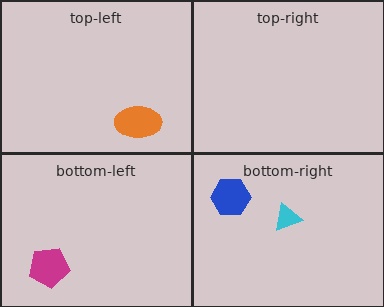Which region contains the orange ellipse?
The top-left region.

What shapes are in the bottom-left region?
The magenta pentagon.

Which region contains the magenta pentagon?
The bottom-left region.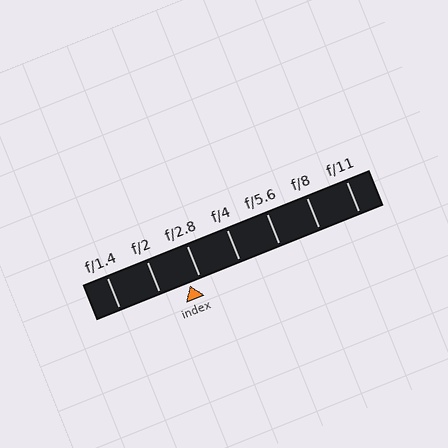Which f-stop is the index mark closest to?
The index mark is closest to f/2.8.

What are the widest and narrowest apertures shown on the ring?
The widest aperture shown is f/1.4 and the narrowest is f/11.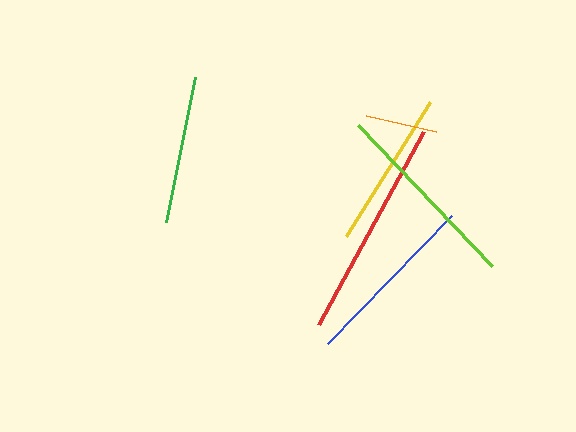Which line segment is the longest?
The red line is the longest at approximately 219 pixels.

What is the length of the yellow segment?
The yellow segment is approximately 158 pixels long.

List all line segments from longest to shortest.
From longest to shortest: red, lime, blue, yellow, green, orange.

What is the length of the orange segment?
The orange segment is approximately 72 pixels long.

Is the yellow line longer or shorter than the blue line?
The blue line is longer than the yellow line.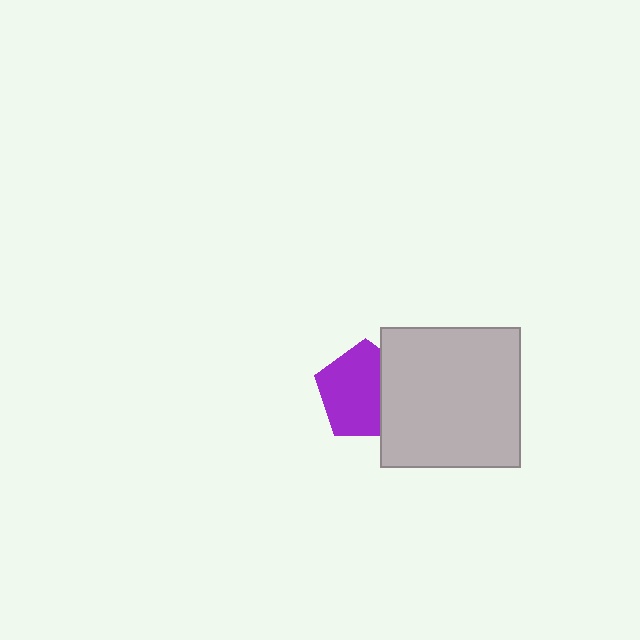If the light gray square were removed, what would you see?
You would see the complete purple pentagon.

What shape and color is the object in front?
The object in front is a light gray square.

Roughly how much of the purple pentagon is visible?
Most of it is visible (roughly 68%).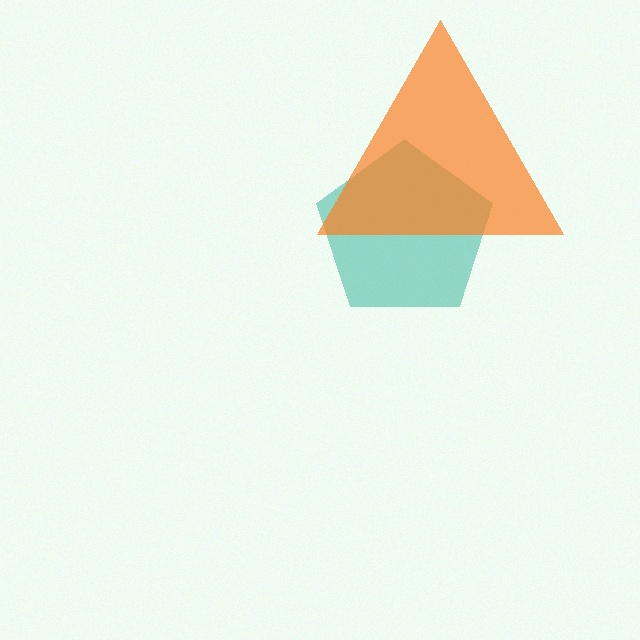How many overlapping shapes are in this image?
There are 2 overlapping shapes in the image.